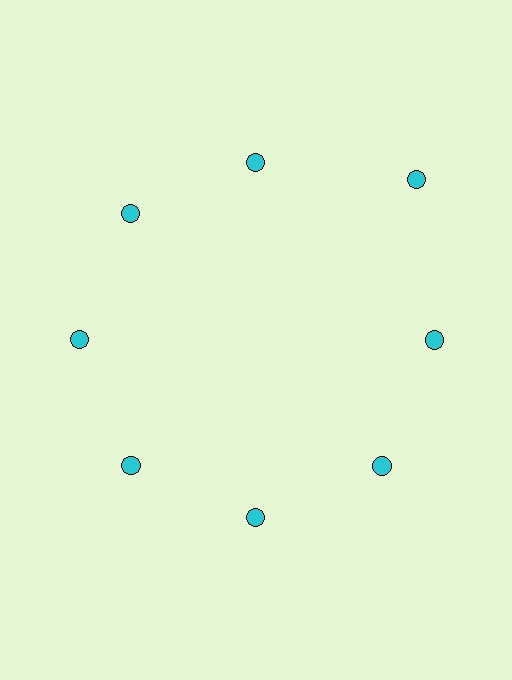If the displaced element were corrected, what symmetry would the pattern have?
It would have 8-fold rotational symmetry — the pattern would map onto itself every 45 degrees.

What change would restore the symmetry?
The symmetry would be restored by moving it inward, back onto the ring so that all 8 circles sit at equal angles and equal distance from the center.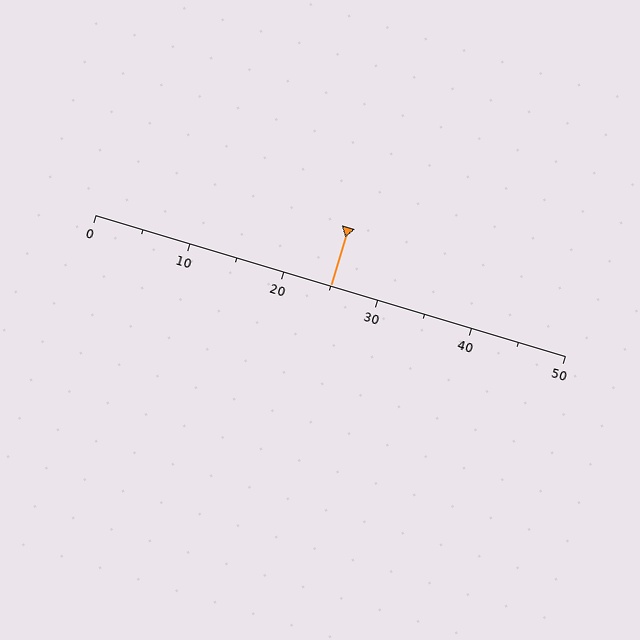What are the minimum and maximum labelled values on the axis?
The axis runs from 0 to 50.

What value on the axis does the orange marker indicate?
The marker indicates approximately 25.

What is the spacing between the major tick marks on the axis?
The major ticks are spaced 10 apart.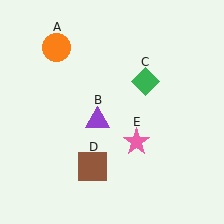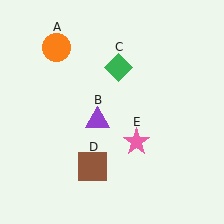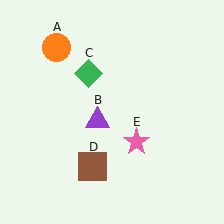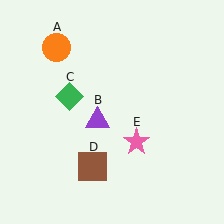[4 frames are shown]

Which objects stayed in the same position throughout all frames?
Orange circle (object A) and purple triangle (object B) and brown square (object D) and pink star (object E) remained stationary.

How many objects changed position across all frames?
1 object changed position: green diamond (object C).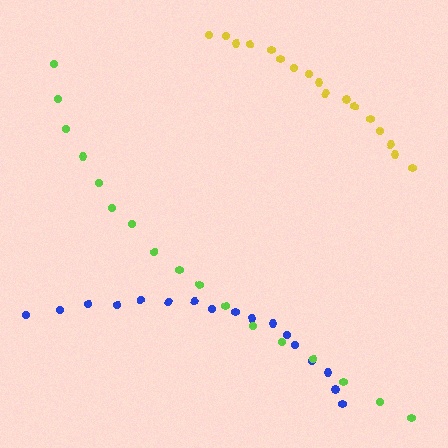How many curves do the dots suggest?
There are 3 distinct paths.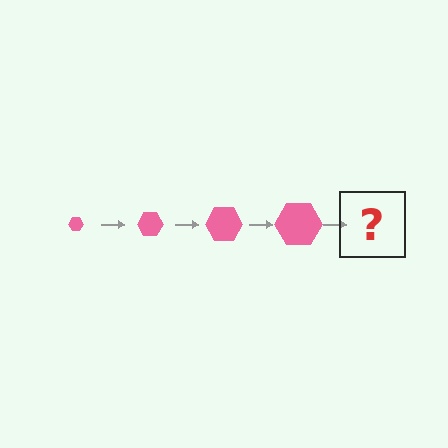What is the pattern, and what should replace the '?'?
The pattern is that the hexagon gets progressively larger each step. The '?' should be a pink hexagon, larger than the previous one.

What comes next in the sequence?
The next element should be a pink hexagon, larger than the previous one.